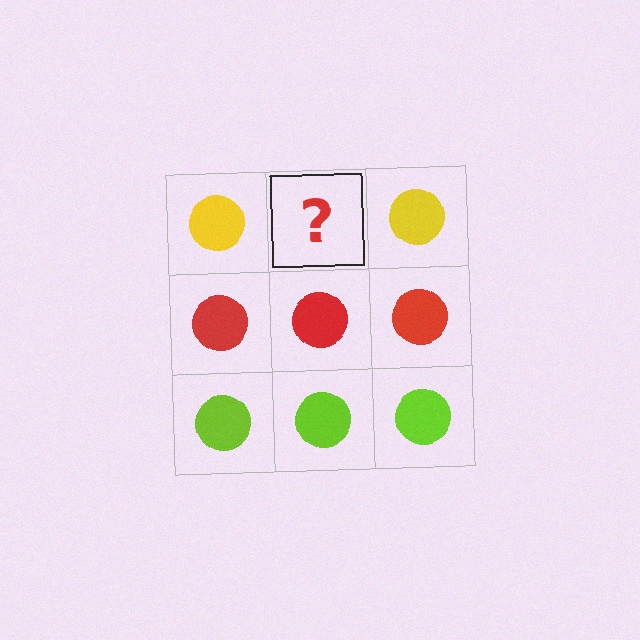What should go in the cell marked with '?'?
The missing cell should contain a yellow circle.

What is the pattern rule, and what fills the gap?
The rule is that each row has a consistent color. The gap should be filled with a yellow circle.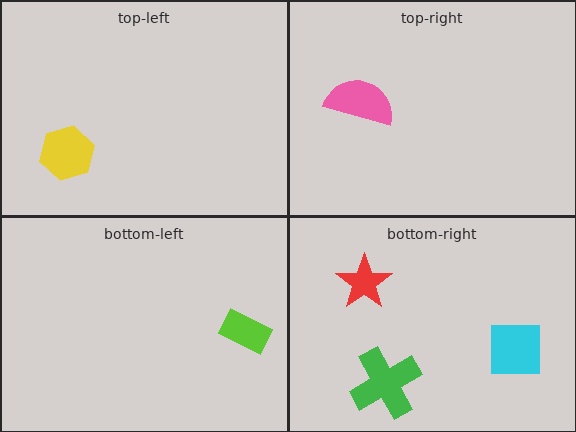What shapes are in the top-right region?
The pink semicircle.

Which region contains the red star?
The bottom-right region.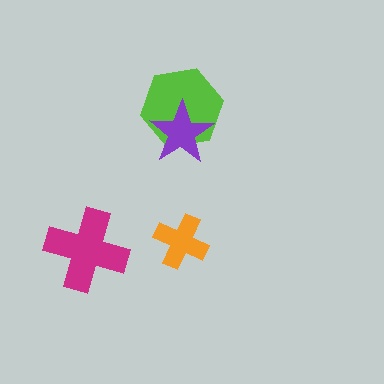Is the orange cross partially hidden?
No, no other shape covers it.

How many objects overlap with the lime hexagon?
1 object overlaps with the lime hexagon.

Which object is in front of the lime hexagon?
The purple star is in front of the lime hexagon.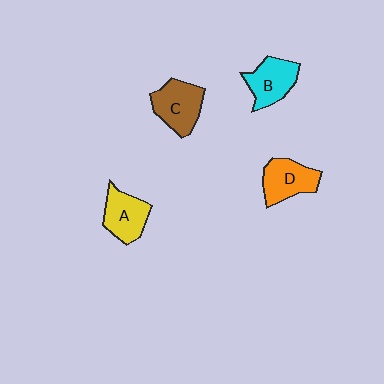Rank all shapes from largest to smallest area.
From largest to smallest: C (brown), D (orange), B (cyan), A (yellow).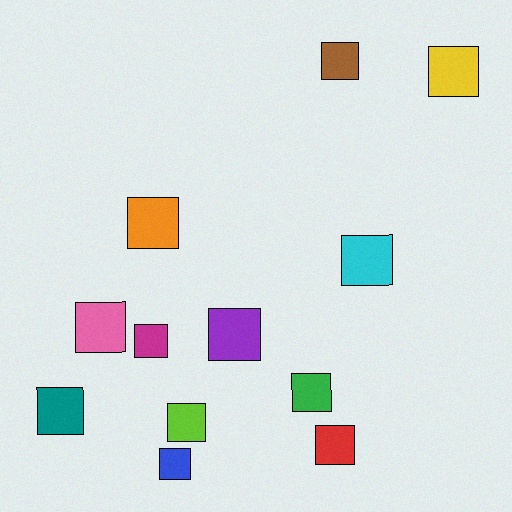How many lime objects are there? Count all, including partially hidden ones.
There is 1 lime object.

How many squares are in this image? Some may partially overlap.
There are 12 squares.